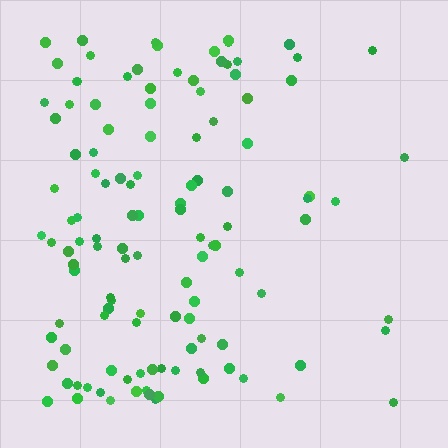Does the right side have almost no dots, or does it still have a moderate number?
Still a moderate number, just noticeably fewer than the left.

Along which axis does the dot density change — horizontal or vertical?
Horizontal.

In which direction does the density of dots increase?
From right to left, with the left side densest.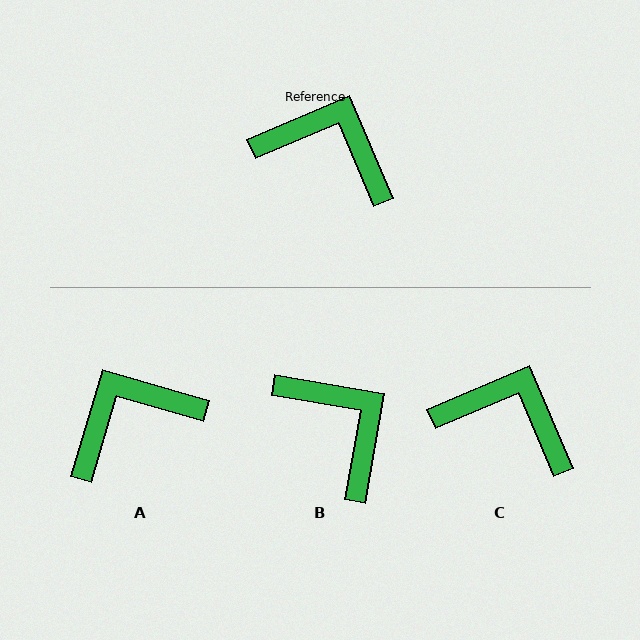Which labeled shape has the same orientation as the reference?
C.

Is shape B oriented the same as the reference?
No, it is off by about 33 degrees.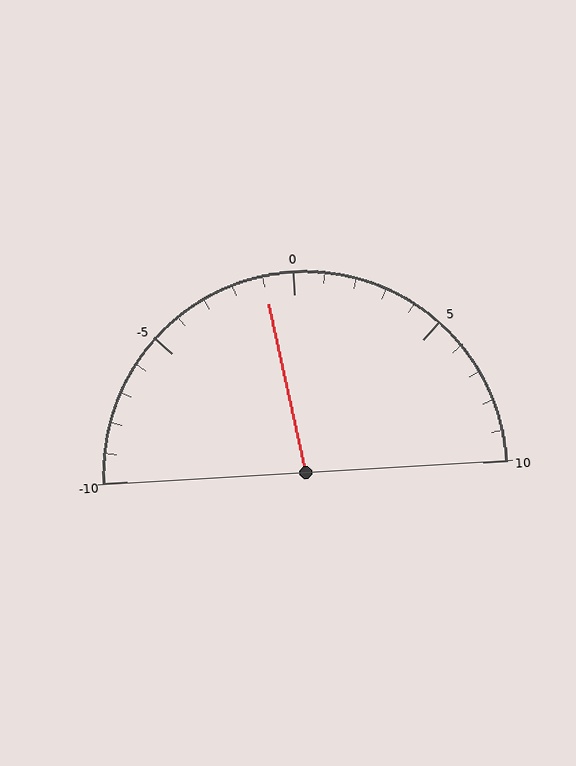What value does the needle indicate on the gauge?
The needle indicates approximately -1.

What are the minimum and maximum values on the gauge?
The gauge ranges from -10 to 10.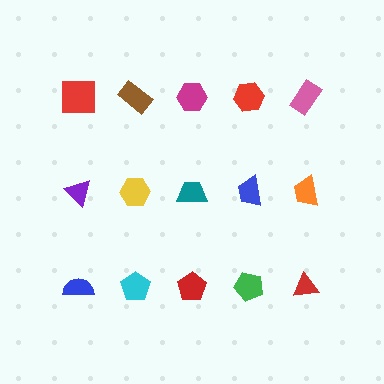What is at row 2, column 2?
A yellow hexagon.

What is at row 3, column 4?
A green pentagon.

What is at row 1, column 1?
A red square.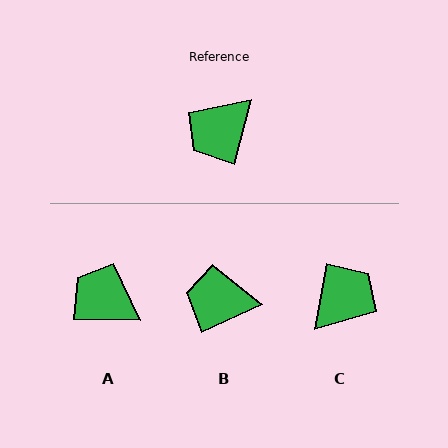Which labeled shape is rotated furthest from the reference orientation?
C, about 175 degrees away.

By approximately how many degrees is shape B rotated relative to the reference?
Approximately 50 degrees clockwise.